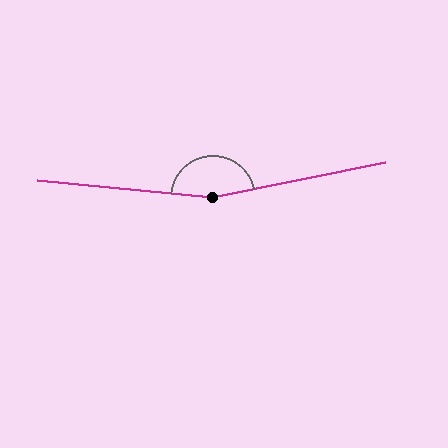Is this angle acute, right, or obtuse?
It is obtuse.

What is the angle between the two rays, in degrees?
Approximately 163 degrees.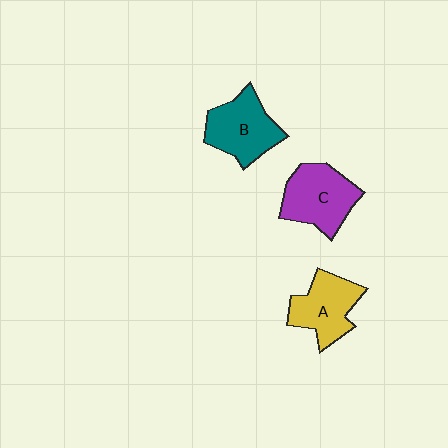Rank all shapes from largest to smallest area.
From largest to smallest: C (purple), B (teal), A (yellow).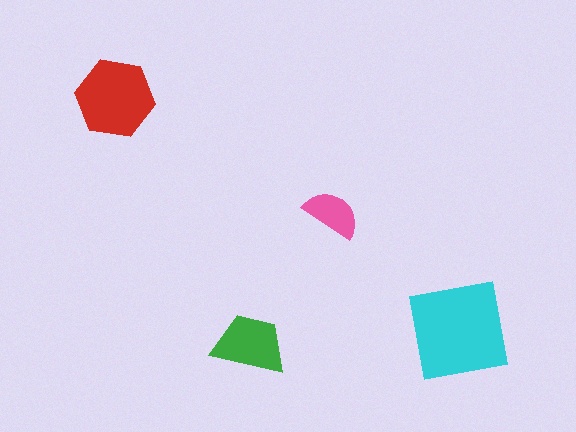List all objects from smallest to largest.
The pink semicircle, the green trapezoid, the red hexagon, the cyan square.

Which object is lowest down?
The green trapezoid is bottommost.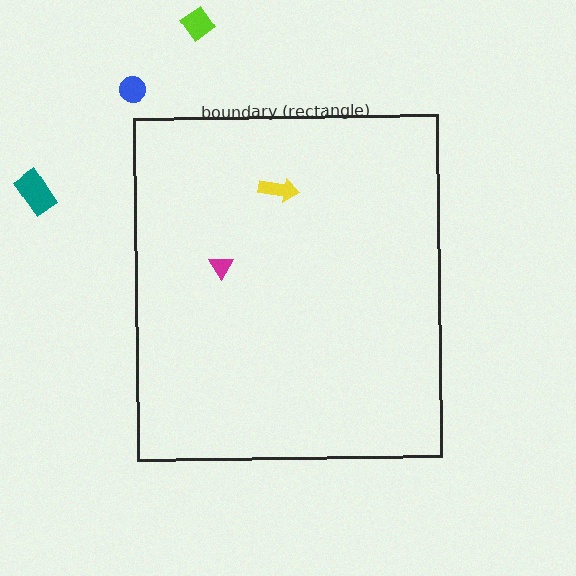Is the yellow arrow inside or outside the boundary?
Inside.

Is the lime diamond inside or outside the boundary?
Outside.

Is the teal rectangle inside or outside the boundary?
Outside.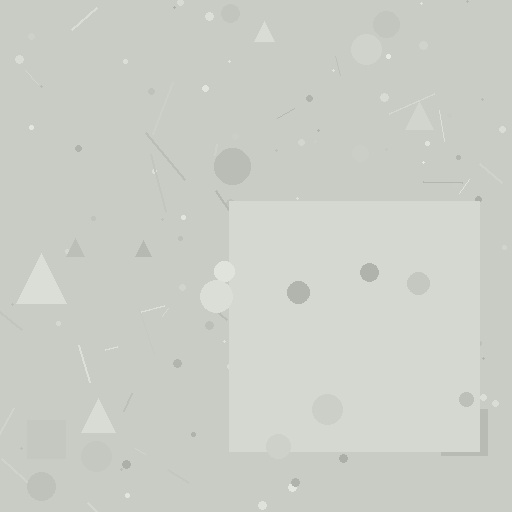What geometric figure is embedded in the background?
A square is embedded in the background.